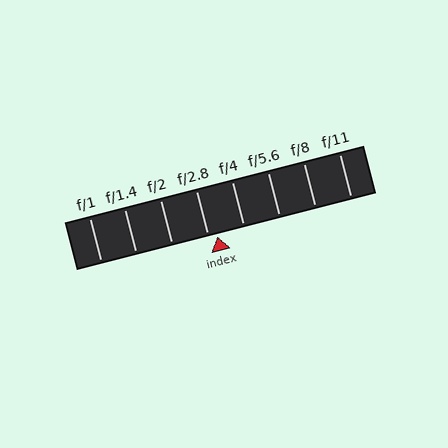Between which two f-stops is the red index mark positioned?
The index mark is between f/2.8 and f/4.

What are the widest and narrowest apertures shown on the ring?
The widest aperture shown is f/1 and the narrowest is f/11.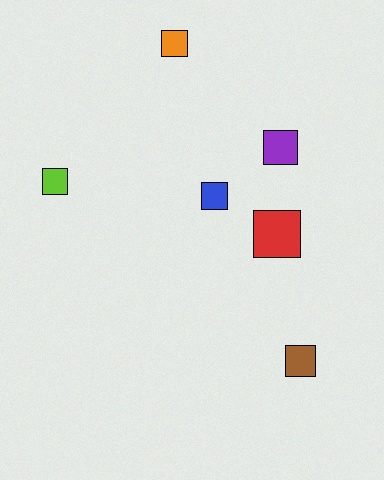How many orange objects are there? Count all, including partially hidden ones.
There is 1 orange object.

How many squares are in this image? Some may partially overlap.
There are 6 squares.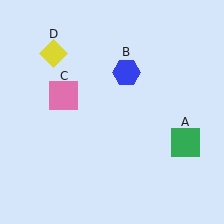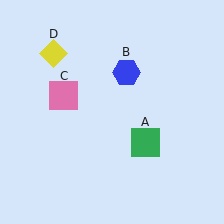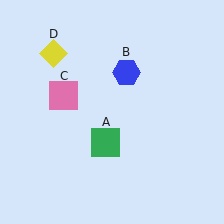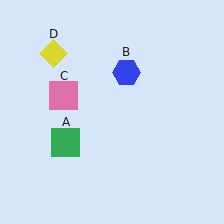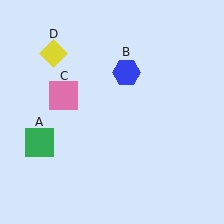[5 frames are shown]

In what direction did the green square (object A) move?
The green square (object A) moved left.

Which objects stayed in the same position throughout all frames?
Blue hexagon (object B) and pink square (object C) and yellow diamond (object D) remained stationary.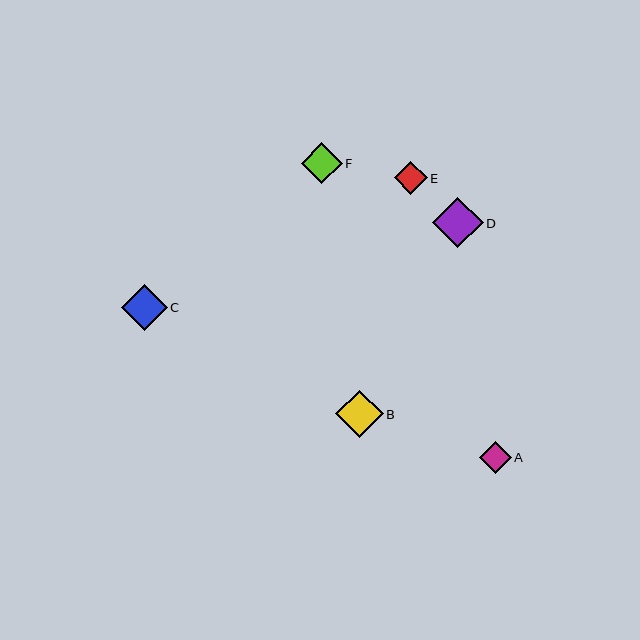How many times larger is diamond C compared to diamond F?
Diamond C is approximately 1.1 times the size of diamond F.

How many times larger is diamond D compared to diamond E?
Diamond D is approximately 1.5 times the size of diamond E.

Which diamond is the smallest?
Diamond A is the smallest with a size of approximately 32 pixels.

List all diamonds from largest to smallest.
From largest to smallest: D, B, C, F, E, A.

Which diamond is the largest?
Diamond D is the largest with a size of approximately 50 pixels.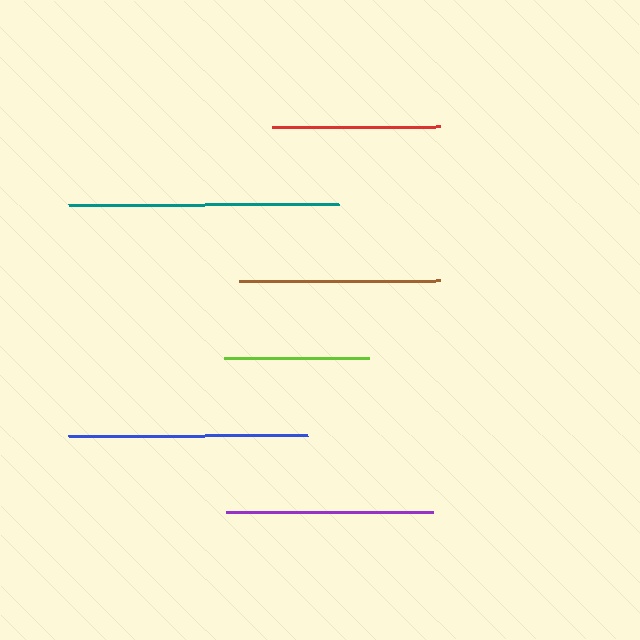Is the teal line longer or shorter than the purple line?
The teal line is longer than the purple line.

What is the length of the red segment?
The red segment is approximately 168 pixels long.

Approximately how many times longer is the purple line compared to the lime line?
The purple line is approximately 1.4 times the length of the lime line.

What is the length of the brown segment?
The brown segment is approximately 201 pixels long.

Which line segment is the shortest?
The lime line is the shortest at approximately 145 pixels.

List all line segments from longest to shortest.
From longest to shortest: teal, blue, purple, brown, red, lime.